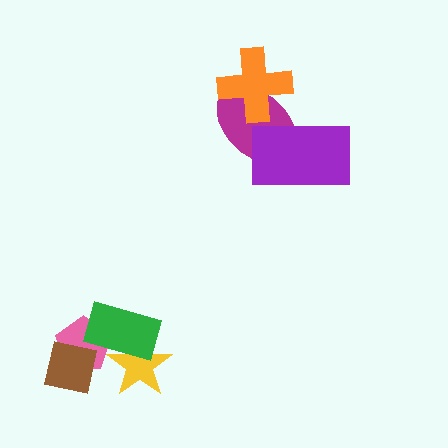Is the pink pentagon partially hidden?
Yes, it is partially covered by another shape.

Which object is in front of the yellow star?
The green rectangle is in front of the yellow star.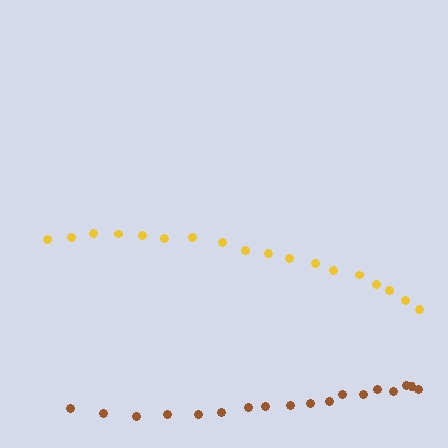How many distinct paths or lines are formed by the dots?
There are 2 distinct paths.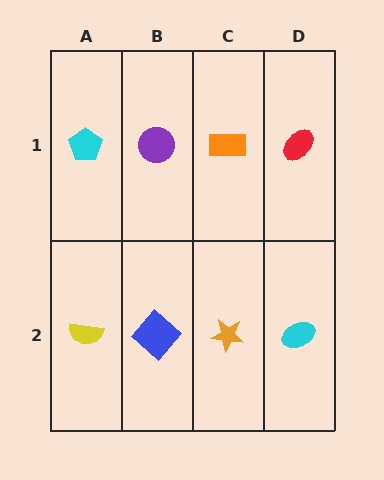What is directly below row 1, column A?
A yellow semicircle.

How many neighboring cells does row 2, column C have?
3.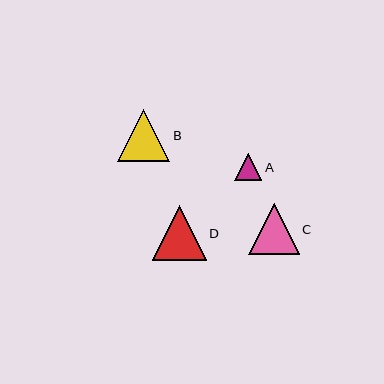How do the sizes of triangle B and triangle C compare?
Triangle B and triangle C are approximately the same size.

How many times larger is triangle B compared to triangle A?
Triangle B is approximately 1.9 times the size of triangle A.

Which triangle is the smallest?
Triangle A is the smallest with a size of approximately 27 pixels.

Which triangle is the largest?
Triangle D is the largest with a size of approximately 54 pixels.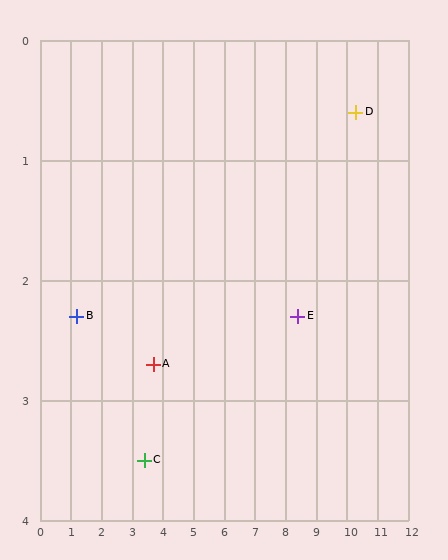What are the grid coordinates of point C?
Point C is at approximately (3.4, 3.5).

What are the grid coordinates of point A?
Point A is at approximately (3.7, 2.7).